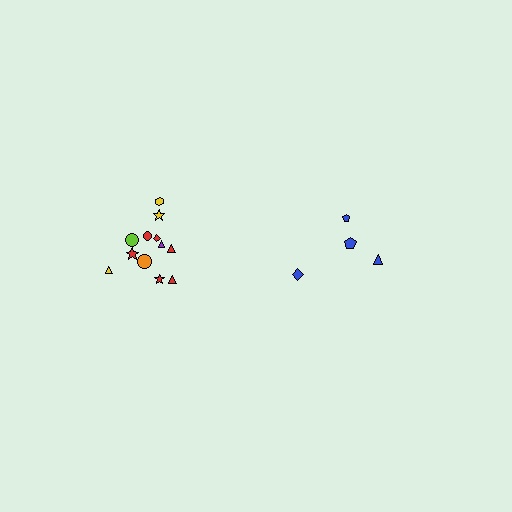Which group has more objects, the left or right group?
The left group.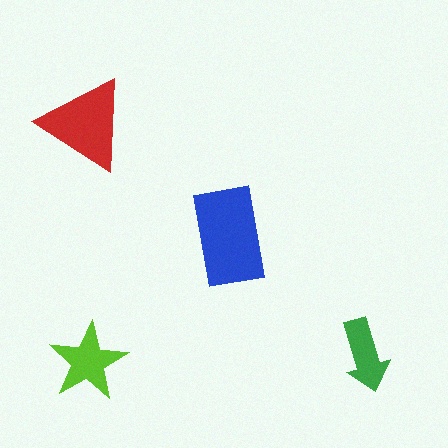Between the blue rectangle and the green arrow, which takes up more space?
The blue rectangle.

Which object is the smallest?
The green arrow.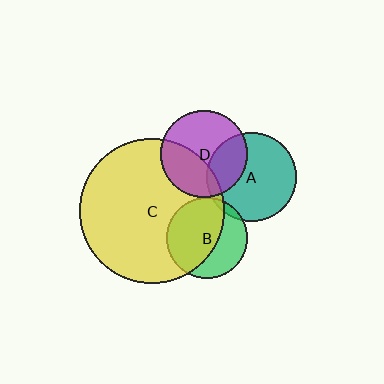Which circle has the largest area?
Circle C (yellow).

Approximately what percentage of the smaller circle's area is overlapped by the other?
Approximately 60%.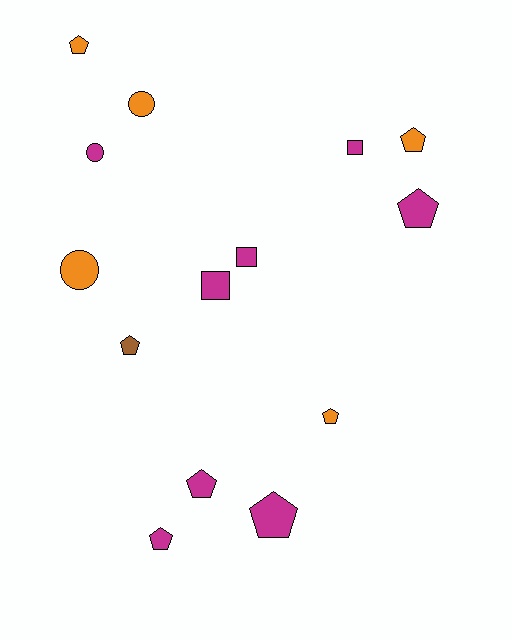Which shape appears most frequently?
Pentagon, with 8 objects.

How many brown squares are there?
There are no brown squares.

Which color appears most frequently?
Magenta, with 8 objects.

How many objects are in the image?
There are 14 objects.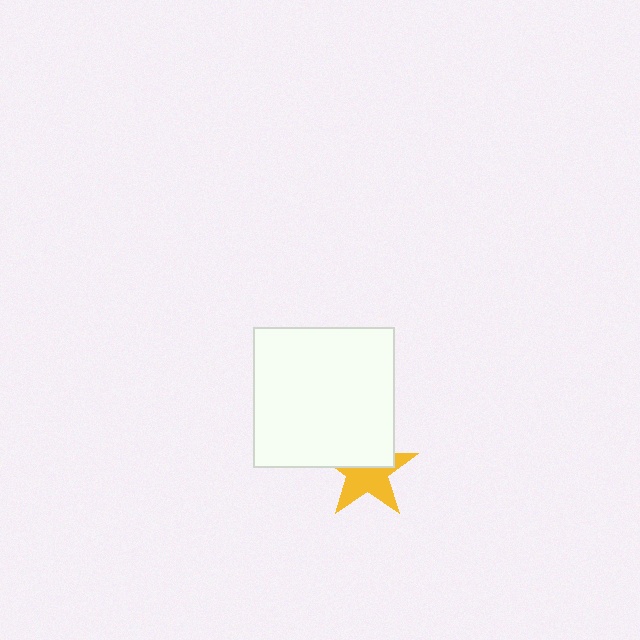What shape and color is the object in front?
The object in front is a white square.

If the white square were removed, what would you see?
You would see the complete yellow star.